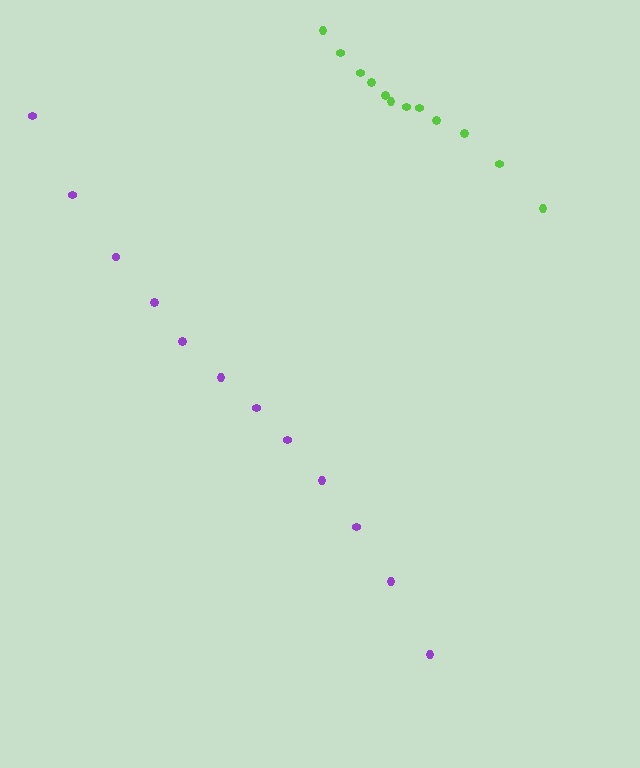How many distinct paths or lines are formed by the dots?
There are 2 distinct paths.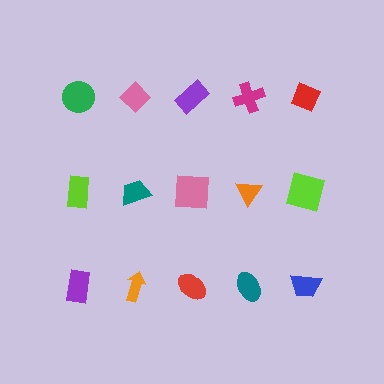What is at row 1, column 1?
A green circle.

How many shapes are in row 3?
5 shapes.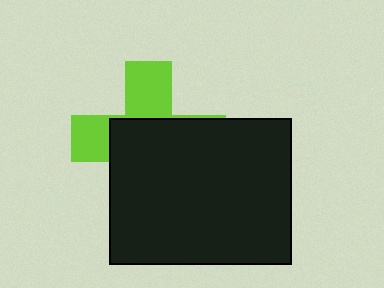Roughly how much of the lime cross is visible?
A small part of it is visible (roughly 37%).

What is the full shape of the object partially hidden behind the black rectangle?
The partially hidden object is a lime cross.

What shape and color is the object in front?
The object in front is a black rectangle.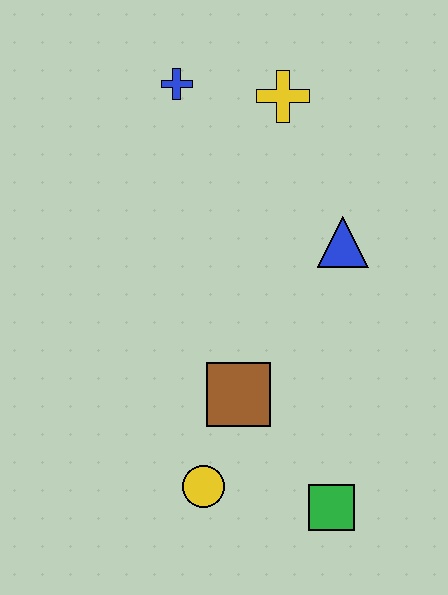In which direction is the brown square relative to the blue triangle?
The brown square is below the blue triangle.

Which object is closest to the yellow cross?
The blue cross is closest to the yellow cross.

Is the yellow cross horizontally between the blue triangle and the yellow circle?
Yes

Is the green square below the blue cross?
Yes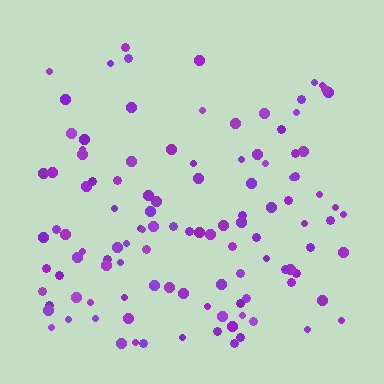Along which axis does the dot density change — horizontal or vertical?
Vertical.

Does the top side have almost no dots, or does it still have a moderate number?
Still a moderate number, just noticeably fewer than the bottom.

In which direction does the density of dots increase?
From top to bottom, with the bottom side densest.